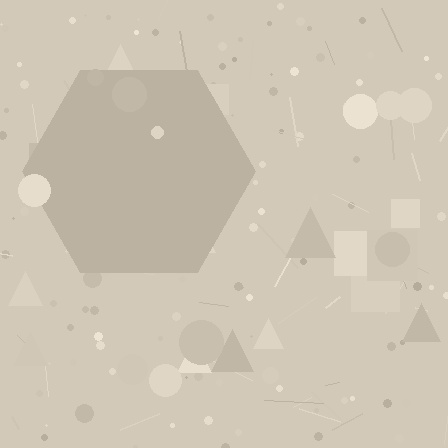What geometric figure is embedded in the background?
A hexagon is embedded in the background.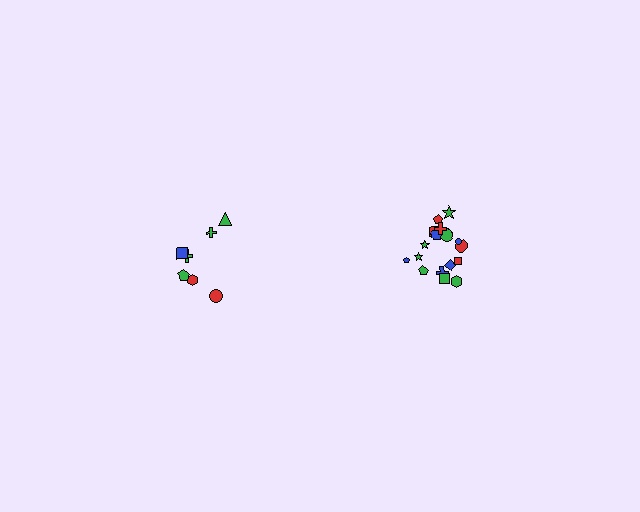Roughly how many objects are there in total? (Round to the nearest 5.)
Roughly 25 objects in total.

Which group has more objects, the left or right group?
The right group.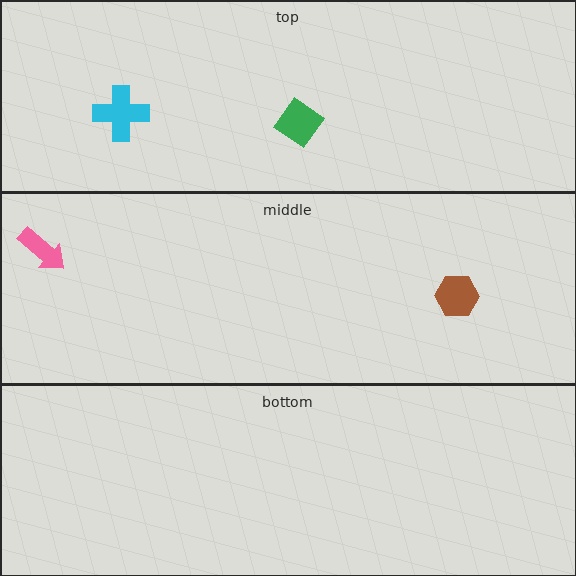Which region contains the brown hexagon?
The middle region.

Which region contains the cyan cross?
The top region.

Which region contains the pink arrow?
The middle region.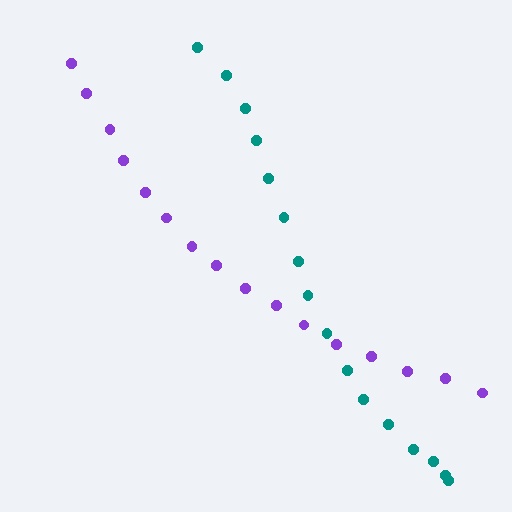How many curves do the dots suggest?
There are 2 distinct paths.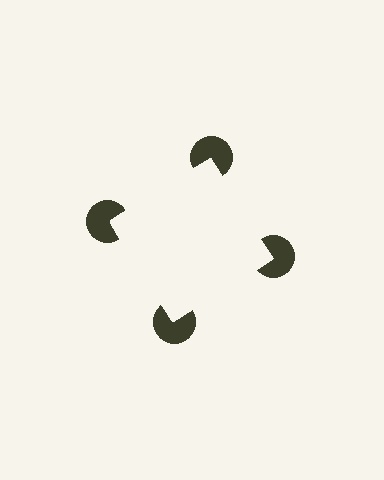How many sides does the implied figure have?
4 sides.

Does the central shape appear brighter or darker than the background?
It typically appears slightly brighter than the background, even though no actual brightness change is drawn.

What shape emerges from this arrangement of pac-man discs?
An illusory square — its edges are inferred from the aligned wedge cuts in the pac-man discs, not physically drawn.